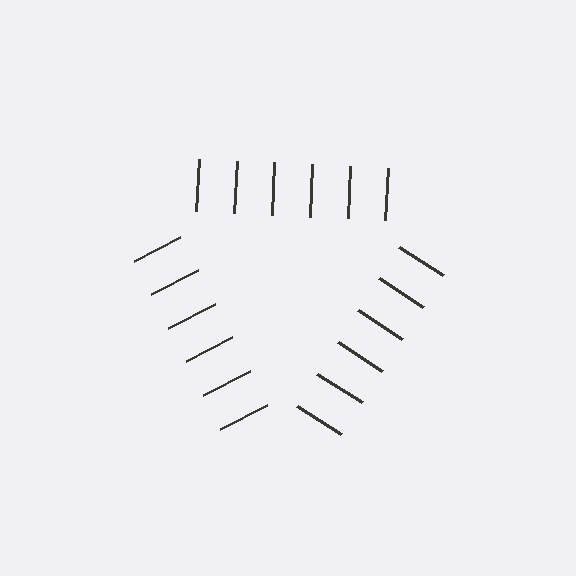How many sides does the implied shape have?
3 sides — the line-ends trace a triangle.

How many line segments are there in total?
18 — 6 along each of the 3 edges.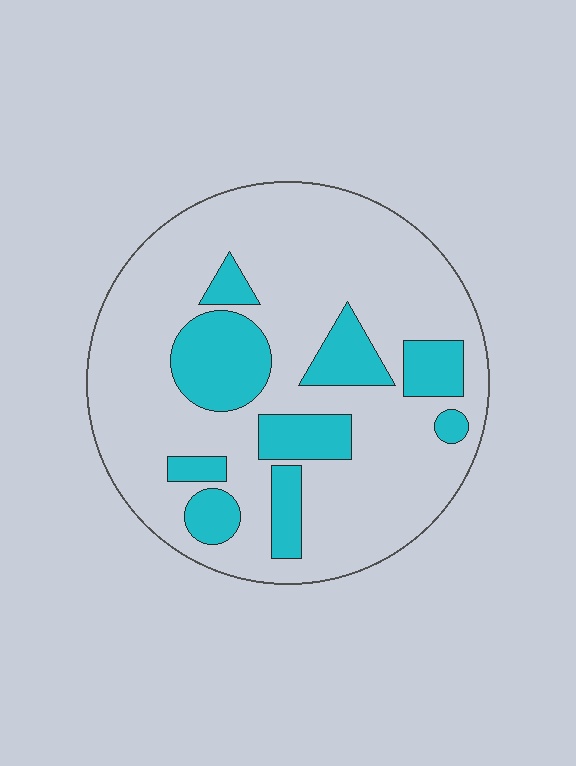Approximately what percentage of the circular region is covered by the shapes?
Approximately 25%.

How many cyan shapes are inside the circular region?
9.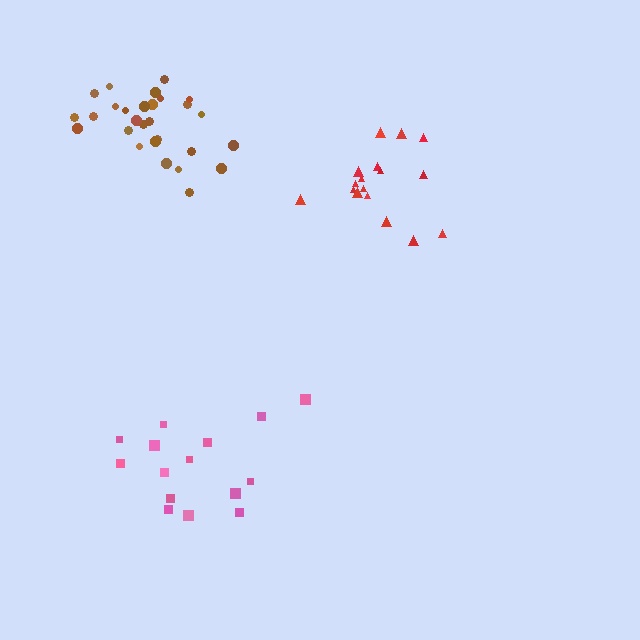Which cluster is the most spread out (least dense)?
Pink.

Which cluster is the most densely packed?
Brown.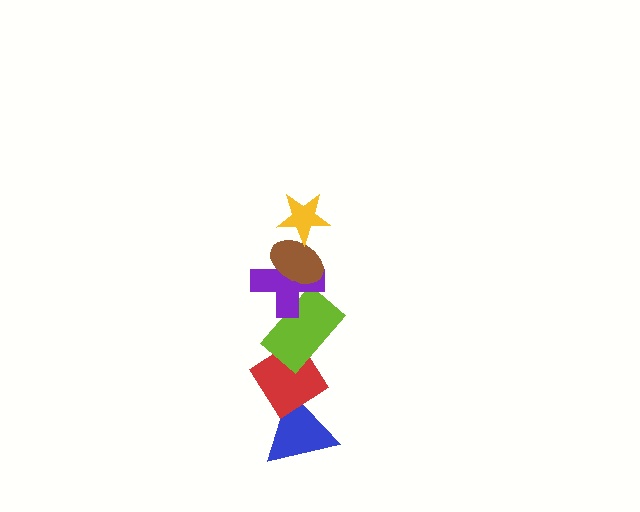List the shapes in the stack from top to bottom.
From top to bottom: the yellow star, the brown ellipse, the purple cross, the lime rectangle, the red diamond, the blue triangle.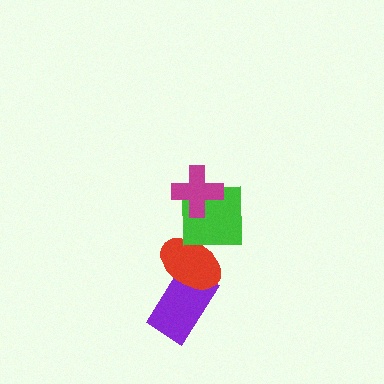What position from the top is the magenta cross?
The magenta cross is 1st from the top.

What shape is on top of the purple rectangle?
The red ellipse is on top of the purple rectangle.